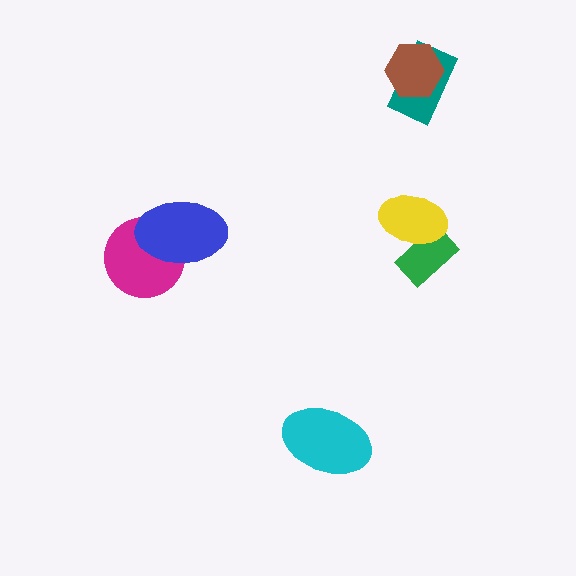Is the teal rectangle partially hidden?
Yes, it is partially covered by another shape.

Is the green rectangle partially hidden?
Yes, it is partially covered by another shape.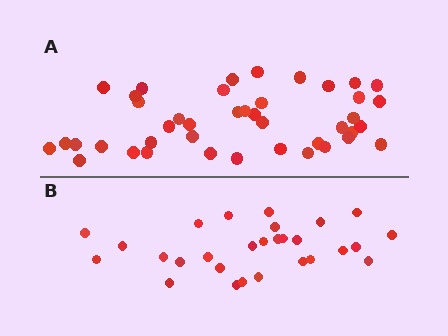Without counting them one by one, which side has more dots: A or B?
Region A (the top region) has more dots.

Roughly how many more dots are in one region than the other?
Region A has approximately 15 more dots than region B.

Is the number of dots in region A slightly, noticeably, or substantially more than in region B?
Region A has substantially more. The ratio is roughly 1.5 to 1.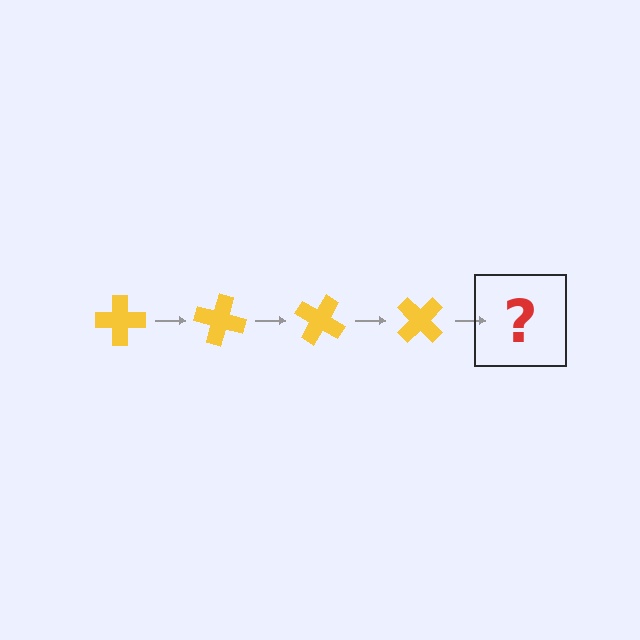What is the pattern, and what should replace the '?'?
The pattern is that the cross rotates 15 degrees each step. The '?' should be a yellow cross rotated 60 degrees.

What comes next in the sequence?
The next element should be a yellow cross rotated 60 degrees.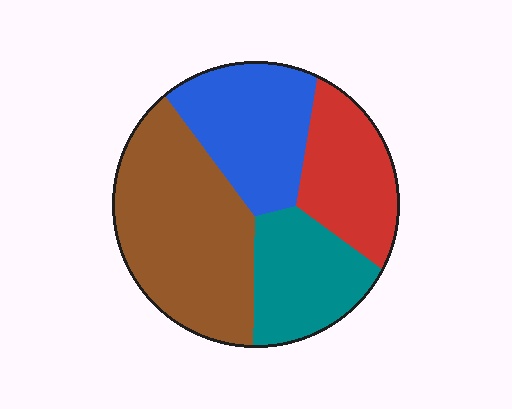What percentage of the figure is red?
Red covers about 20% of the figure.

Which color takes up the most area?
Brown, at roughly 40%.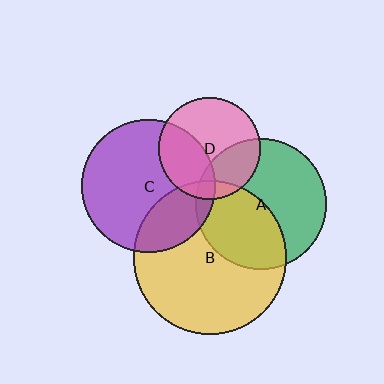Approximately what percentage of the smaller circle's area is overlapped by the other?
Approximately 10%.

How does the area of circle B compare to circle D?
Approximately 2.3 times.